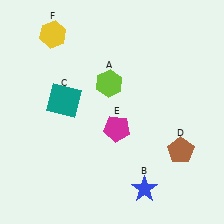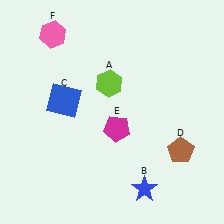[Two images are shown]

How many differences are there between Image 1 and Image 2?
There are 2 differences between the two images.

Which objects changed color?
C changed from teal to blue. F changed from yellow to pink.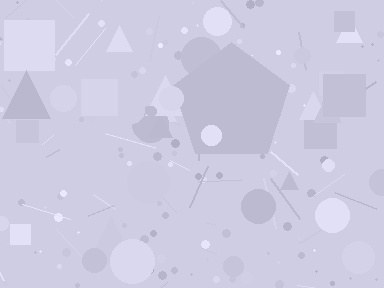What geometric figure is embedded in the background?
A pentagon is embedded in the background.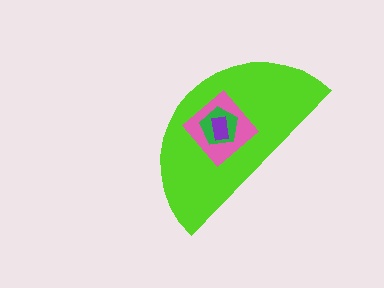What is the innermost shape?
The purple rectangle.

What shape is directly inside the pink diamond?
The green pentagon.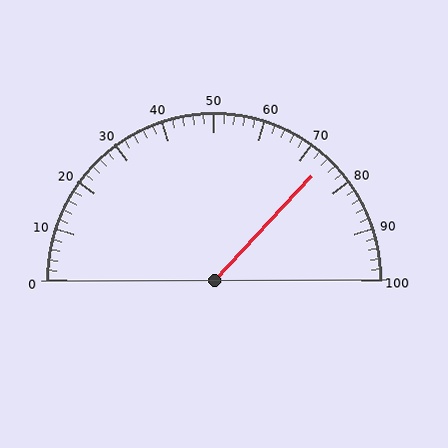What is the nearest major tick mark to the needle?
The nearest major tick mark is 70.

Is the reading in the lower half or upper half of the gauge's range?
The reading is in the upper half of the range (0 to 100).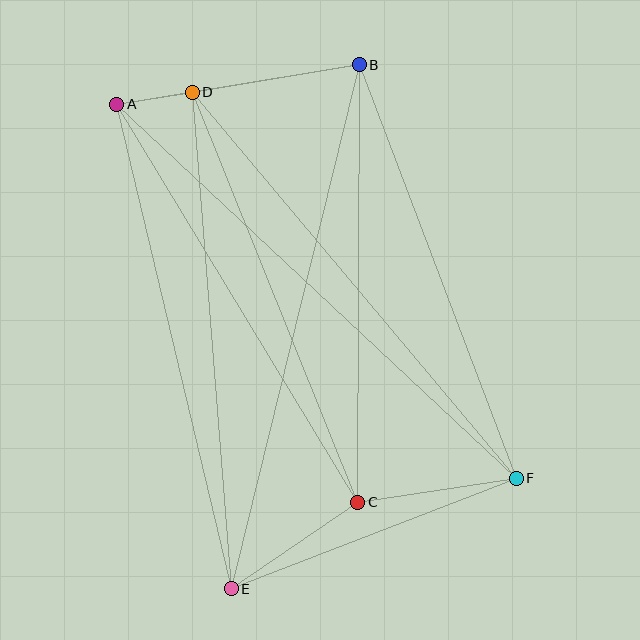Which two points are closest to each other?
Points A and D are closest to each other.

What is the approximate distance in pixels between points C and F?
The distance between C and F is approximately 160 pixels.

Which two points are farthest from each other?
Points A and F are farthest from each other.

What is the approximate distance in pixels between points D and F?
The distance between D and F is approximately 504 pixels.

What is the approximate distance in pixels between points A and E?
The distance between A and E is approximately 498 pixels.